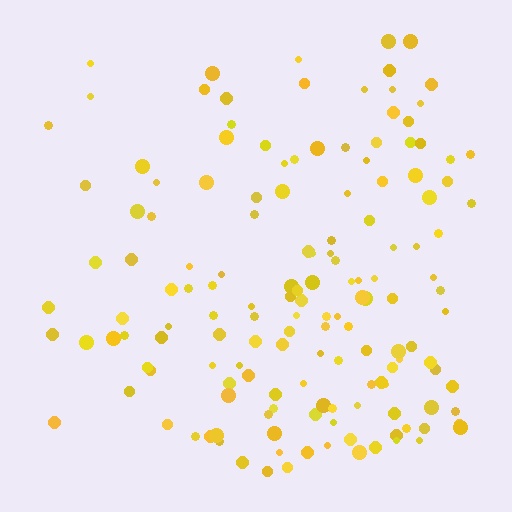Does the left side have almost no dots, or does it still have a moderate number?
Still a moderate number, just noticeably fewer than the right.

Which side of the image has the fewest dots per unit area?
The left.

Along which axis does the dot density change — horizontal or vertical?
Horizontal.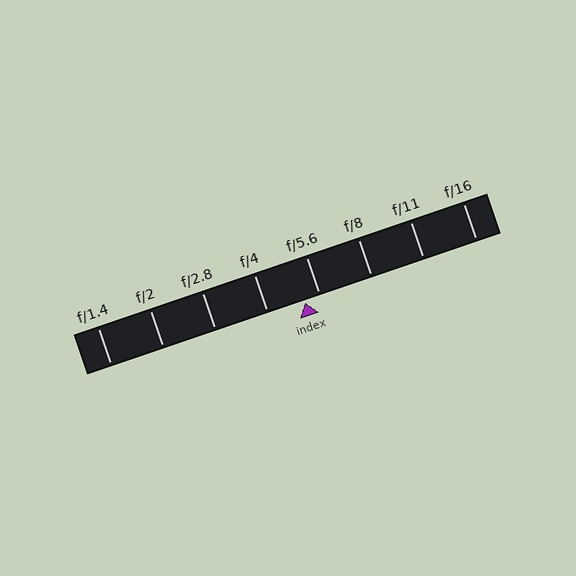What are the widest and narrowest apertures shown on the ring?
The widest aperture shown is f/1.4 and the narrowest is f/16.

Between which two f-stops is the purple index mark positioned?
The index mark is between f/4 and f/5.6.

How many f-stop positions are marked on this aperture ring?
There are 8 f-stop positions marked.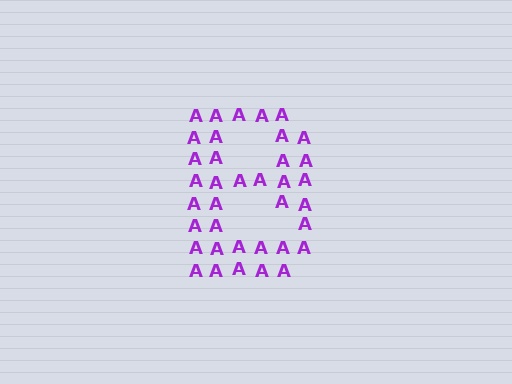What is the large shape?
The large shape is the letter B.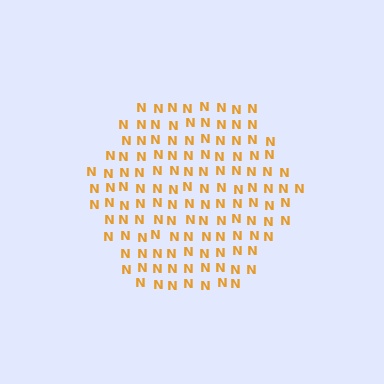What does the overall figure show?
The overall figure shows a hexagon.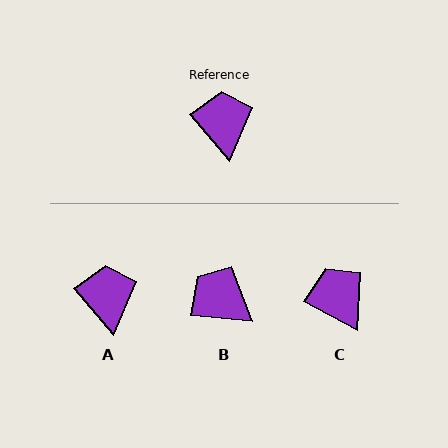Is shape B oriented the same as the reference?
No, it is off by about 44 degrees.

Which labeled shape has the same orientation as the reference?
A.